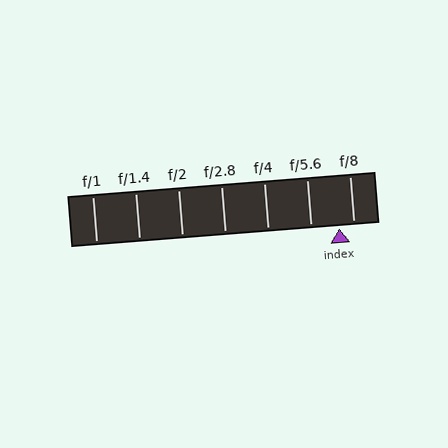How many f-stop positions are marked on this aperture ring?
There are 7 f-stop positions marked.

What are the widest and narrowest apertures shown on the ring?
The widest aperture shown is f/1 and the narrowest is f/8.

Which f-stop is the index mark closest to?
The index mark is closest to f/8.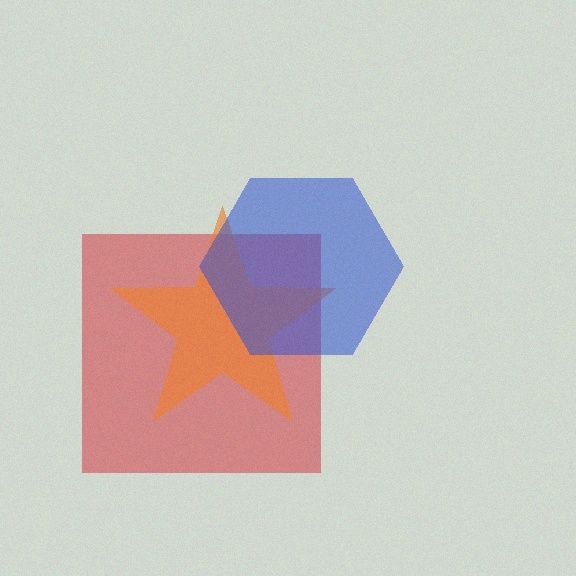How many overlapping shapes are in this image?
There are 3 overlapping shapes in the image.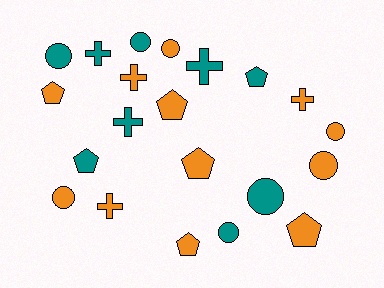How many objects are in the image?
There are 21 objects.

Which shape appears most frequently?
Circle, with 8 objects.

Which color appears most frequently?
Orange, with 12 objects.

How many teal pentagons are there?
There are 2 teal pentagons.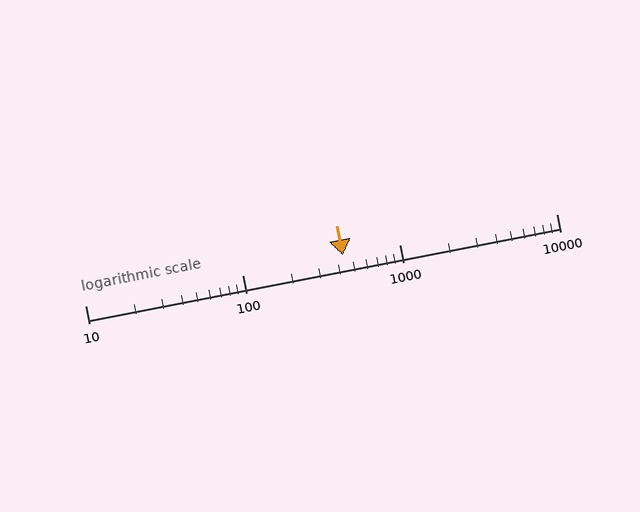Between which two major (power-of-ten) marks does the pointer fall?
The pointer is between 100 and 1000.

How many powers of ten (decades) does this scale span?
The scale spans 3 decades, from 10 to 10000.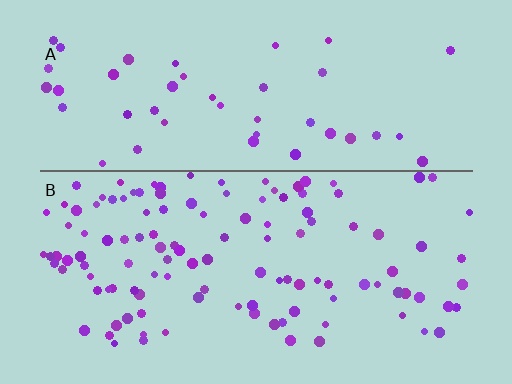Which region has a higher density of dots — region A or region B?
B (the bottom).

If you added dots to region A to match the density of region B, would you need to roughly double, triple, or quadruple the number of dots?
Approximately triple.